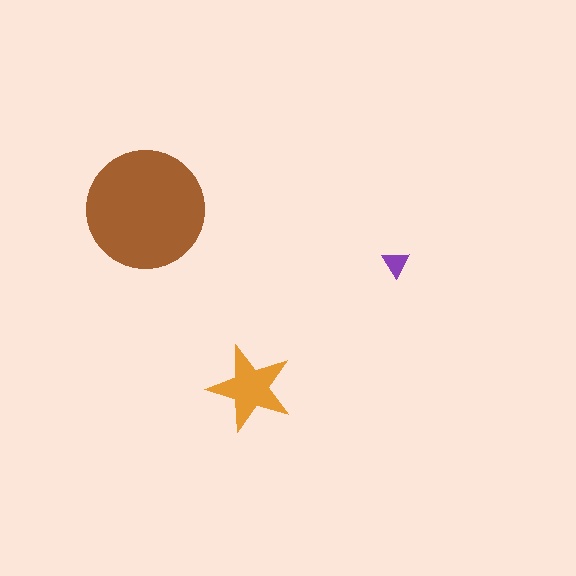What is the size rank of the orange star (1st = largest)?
2nd.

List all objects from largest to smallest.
The brown circle, the orange star, the purple triangle.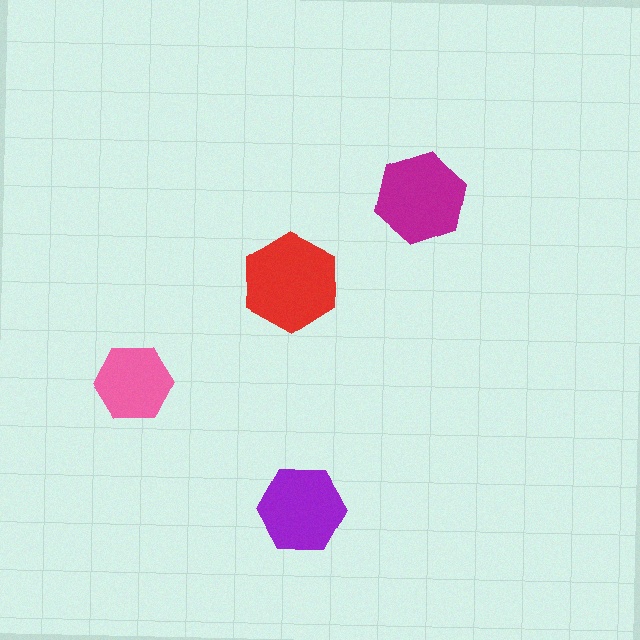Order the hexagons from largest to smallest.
the red one, the magenta one, the purple one, the pink one.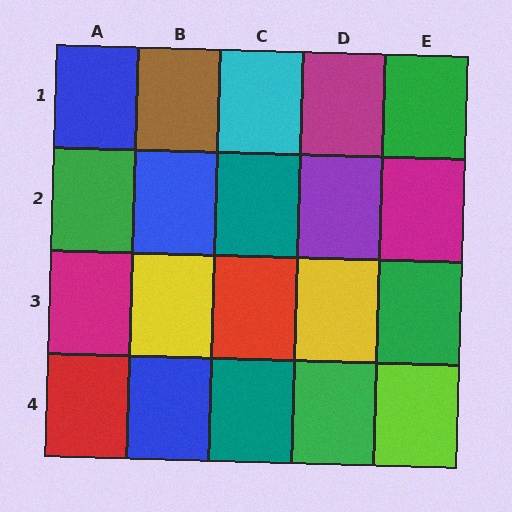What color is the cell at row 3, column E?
Green.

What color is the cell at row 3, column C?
Red.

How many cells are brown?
1 cell is brown.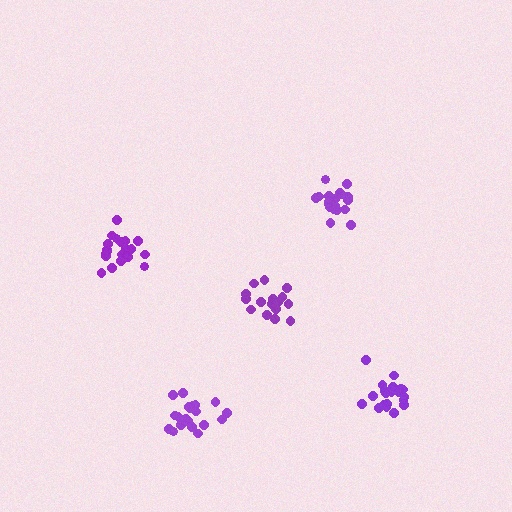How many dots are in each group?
Group 1: 17 dots, Group 2: 21 dots, Group 3: 21 dots, Group 4: 19 dots, Group 5: 20 dots (98 total).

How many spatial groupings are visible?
There are 5 spatial groupings.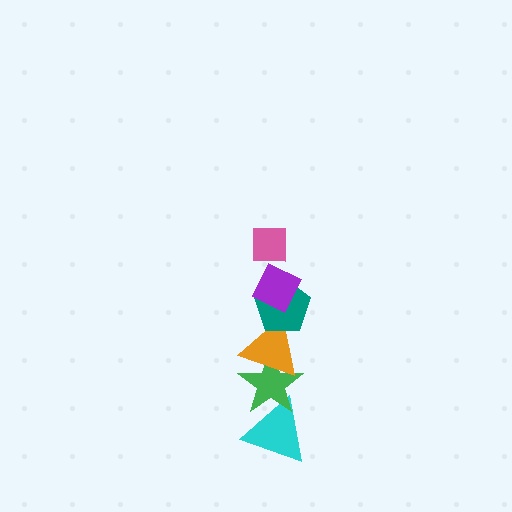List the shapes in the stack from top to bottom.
From top to bottom: the pink square, the purple diamond, the teal pentagon, the orange triangle, the green star, the cyan triangle.